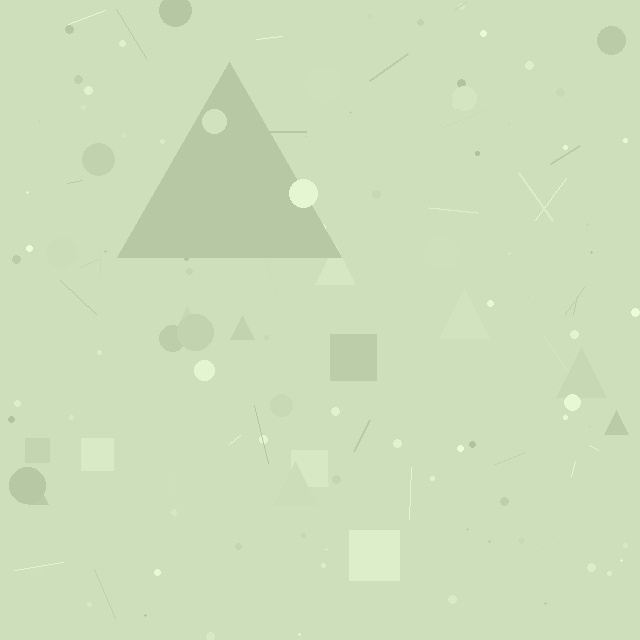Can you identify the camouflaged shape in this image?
The camouflaged shape is a triangle.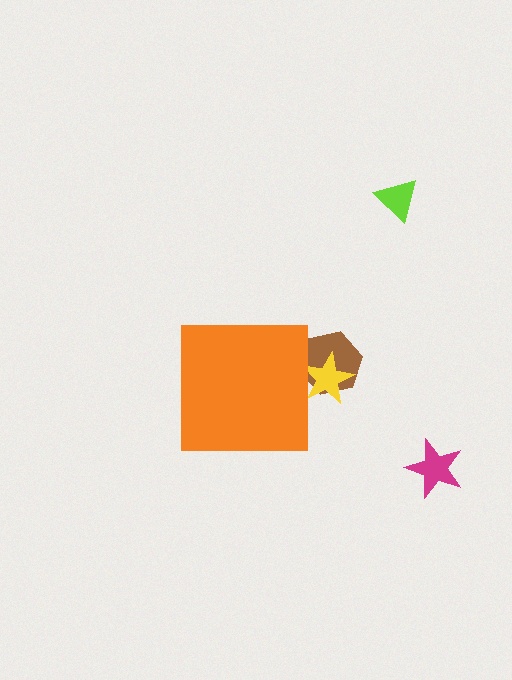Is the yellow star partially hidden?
Yes, the yellow star is partially hidden behind the orange square.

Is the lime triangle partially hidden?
No, the lime triangle is fully visible.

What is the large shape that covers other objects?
An orange square.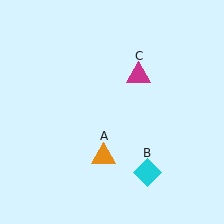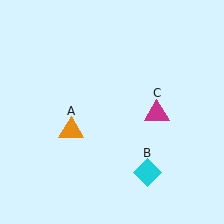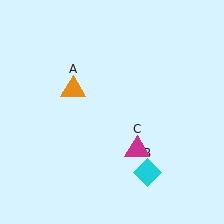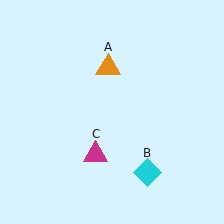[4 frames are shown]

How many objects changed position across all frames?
2 objects changed position: orange triangle (object A), magenta triangle (object C).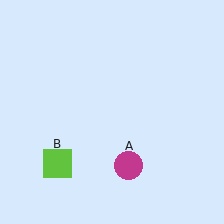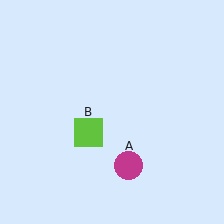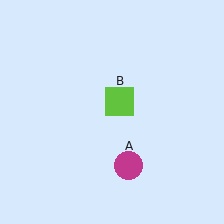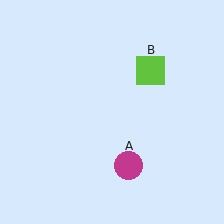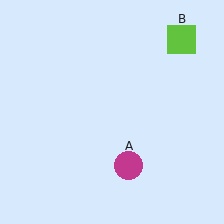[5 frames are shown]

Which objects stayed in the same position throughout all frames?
Magenta circle (object A) remained stationary.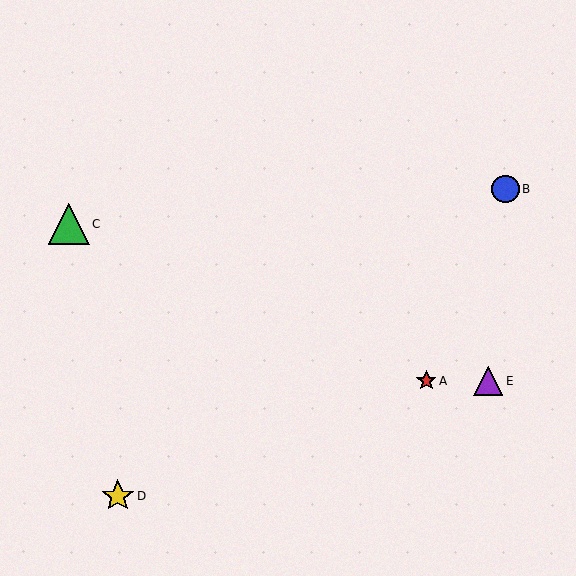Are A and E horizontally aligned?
Yes, both are at y≈381.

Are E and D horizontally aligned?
No, E is at y≈381 and D is at y≈496.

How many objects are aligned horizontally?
2 objects (A, E) are aligned horizontally.